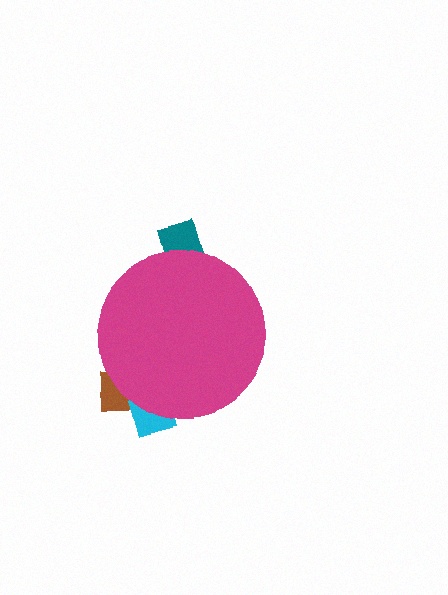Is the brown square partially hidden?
Yes, the brown square is partially hidden behind the magenta circle.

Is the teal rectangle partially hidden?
Yes, the teal rectangle is partially hidden behind the magenta circle.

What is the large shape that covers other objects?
A magenta circle.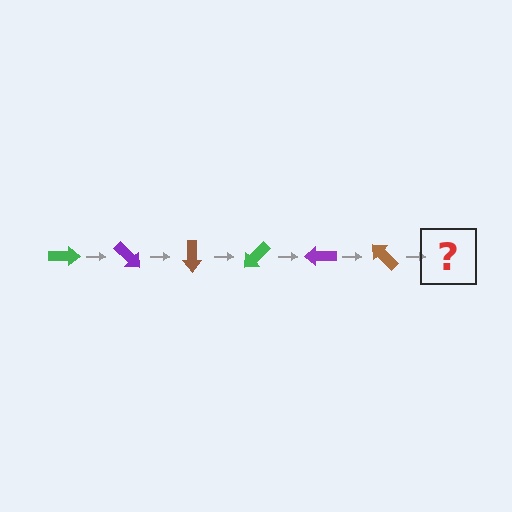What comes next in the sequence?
The next element should be a green arrow, rotated 270 degrees from the start.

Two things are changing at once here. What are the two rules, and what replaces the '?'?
The two rules are that it rotates 45 degrees each step and the color cycles through green, purple, and brown. The '?' should be a green arrow, rotated 270 degrees from the start.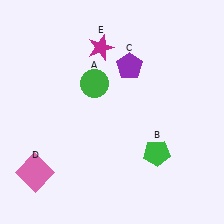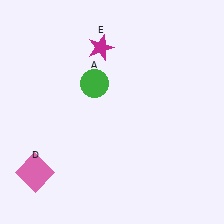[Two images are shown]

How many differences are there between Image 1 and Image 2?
There are 2 differences between the two images.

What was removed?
The green pentagon (B), the purple pentagon (C) were removed in Image 2.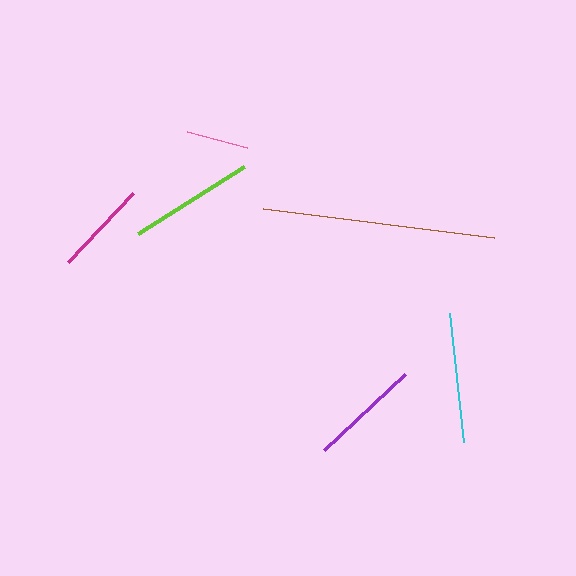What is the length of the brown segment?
The brown segment is approximately 233 pixels long.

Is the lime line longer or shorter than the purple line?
The lime line is longer than the purple line.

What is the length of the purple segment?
The purple segment is approximately 111 pixels long.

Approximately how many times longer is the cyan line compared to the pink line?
The cyan line is approximately 2.1 times the length of the pink line.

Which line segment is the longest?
The brown line is the longest at approximately 233 pixels.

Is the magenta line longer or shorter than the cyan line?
The cyan line is longer than the magenta line.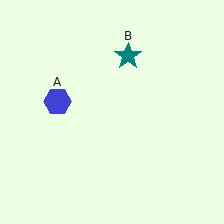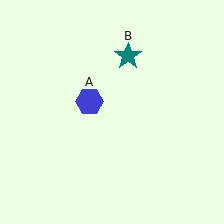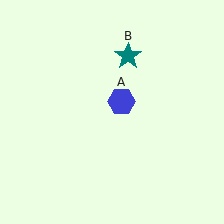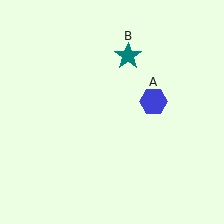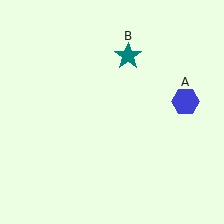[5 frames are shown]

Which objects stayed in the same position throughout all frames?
Teal star (object B) remained stationary.